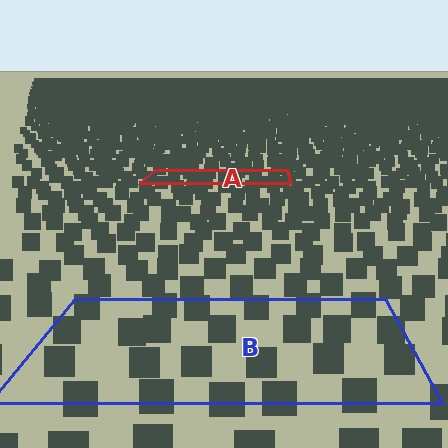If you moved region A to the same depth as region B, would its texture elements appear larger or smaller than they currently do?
They would appear larger. At a closer depth, the same texture elements are projected at a bigger on-screen size.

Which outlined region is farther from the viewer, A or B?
Region A is farther from the viewer — the texture elements inside it appear smaller and more densely packed.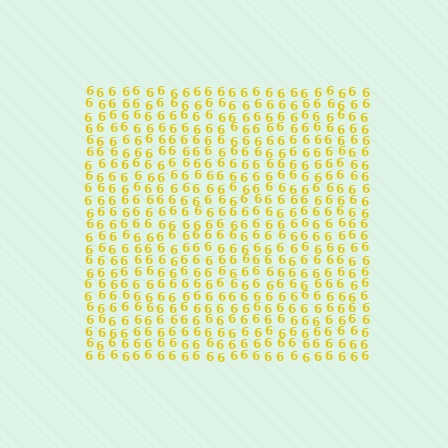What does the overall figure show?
The overall figure shows a square.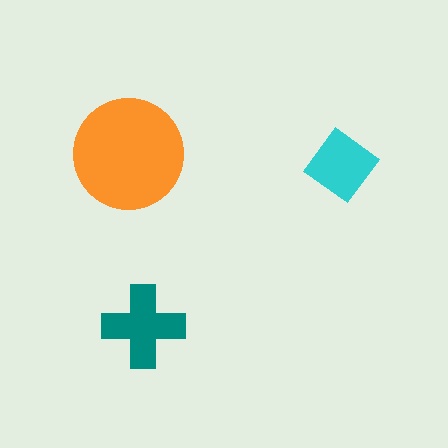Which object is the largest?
The orange circle.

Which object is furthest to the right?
The cyan diamond is rightmost.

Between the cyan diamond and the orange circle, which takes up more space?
The orange circle.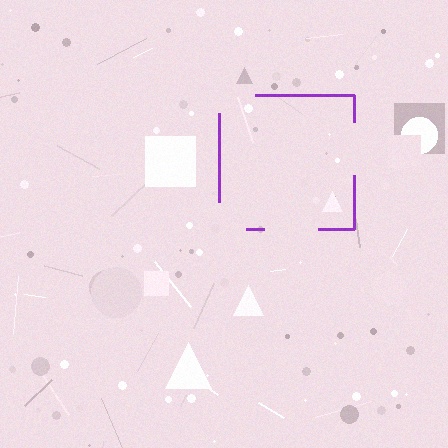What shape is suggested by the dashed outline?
The dashed outline suggests a square.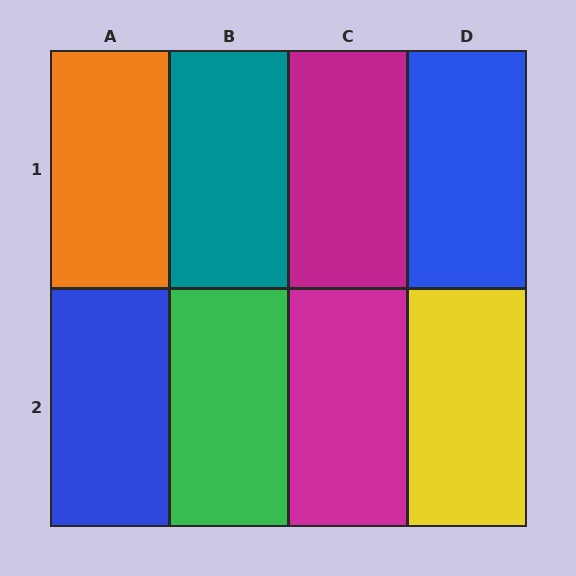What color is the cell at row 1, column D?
Blue.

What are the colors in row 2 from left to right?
Blue, green, magenta, yellow.